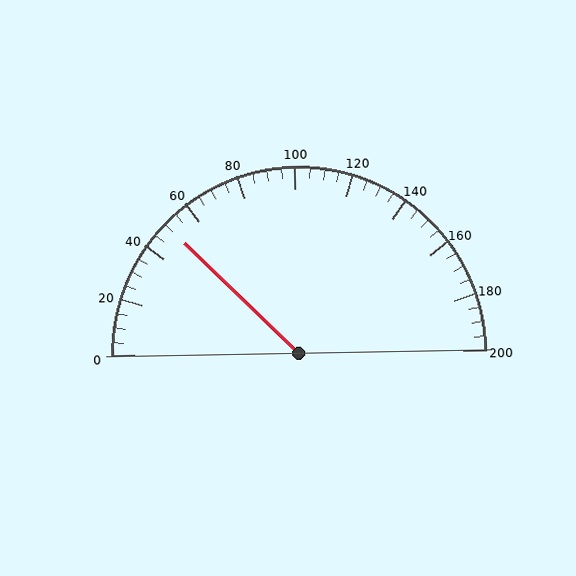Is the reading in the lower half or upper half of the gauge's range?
The reading is in the lower half of the range (0 to 200).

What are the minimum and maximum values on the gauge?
The gauge ranges from 0 to 200.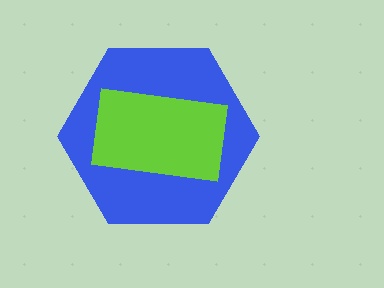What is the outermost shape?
The blue hexagon.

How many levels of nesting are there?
2.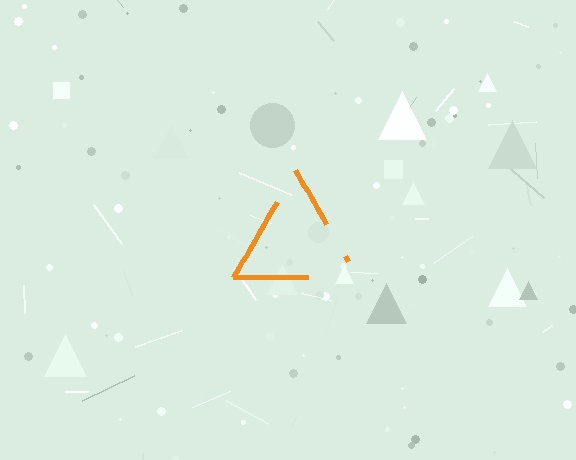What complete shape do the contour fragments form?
The contour fragments form a triangle.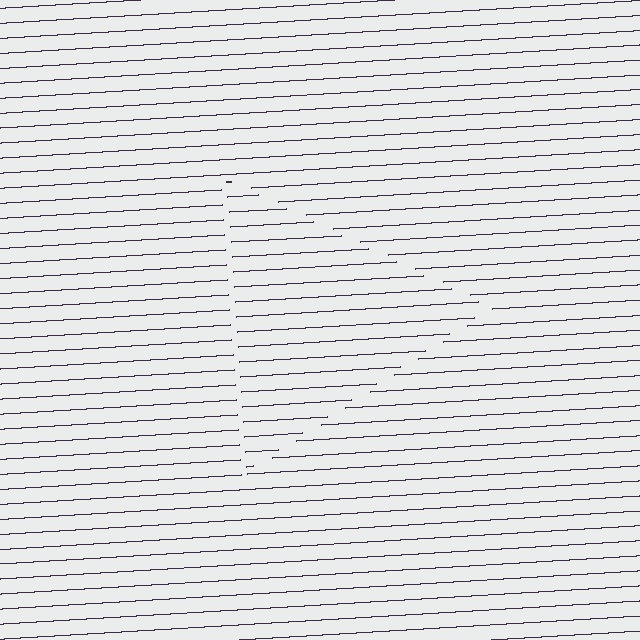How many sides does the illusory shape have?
3 sides — the line-ends trace a triangle.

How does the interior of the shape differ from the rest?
The interior of the shape contains the same grating, shifted by half a period — the contour is defined by the phase discontinuity where line-ends from the inner and outer gratings abut.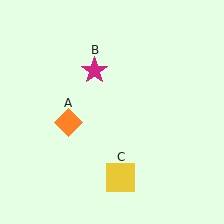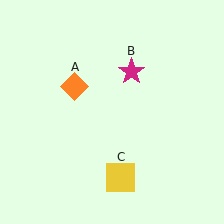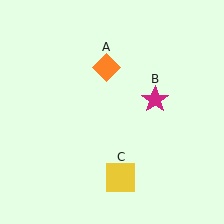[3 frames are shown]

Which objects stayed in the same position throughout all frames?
Yellow square (object C) remained stationary.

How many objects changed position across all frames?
2 objects changed position: orange diamond (object A), magenta star (object B).